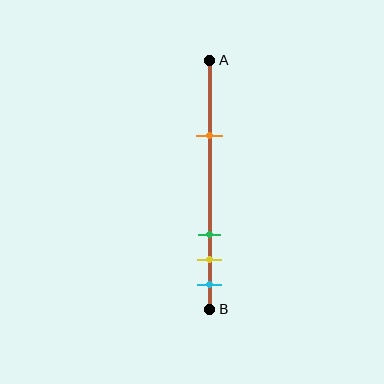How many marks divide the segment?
There are 4 marks dividing the segment.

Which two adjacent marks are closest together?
The yellow and cyan marks are the closest adjacent pair.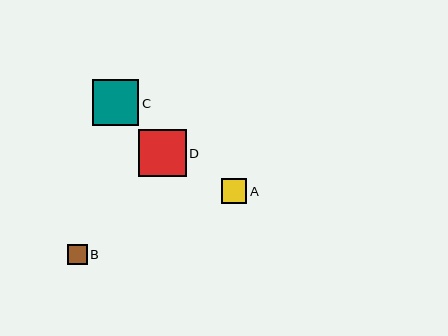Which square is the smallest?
Square B is the smallest with a size of approximately 19 pixels.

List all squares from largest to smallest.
From largest to smallest: D, C, A, B.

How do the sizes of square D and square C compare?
Square D and square C are approximately the same size.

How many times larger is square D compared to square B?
Square D is approximately 2.5 times the size of square B.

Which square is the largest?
Square D is the largest with a size of approximately 48 pixels.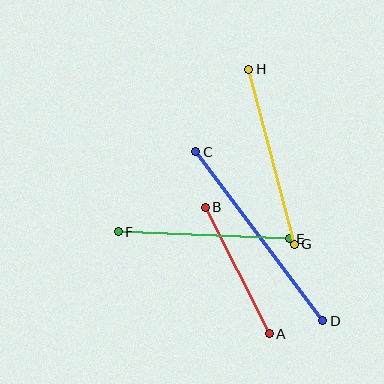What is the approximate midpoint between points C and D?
The midpoint is at approximately (259, 236) pixels.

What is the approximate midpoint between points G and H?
The midpoint is at approximately (271, 157) pixels.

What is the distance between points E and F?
The distance is approximately 171 pixels.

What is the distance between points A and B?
The distance is approximately 141 pixels.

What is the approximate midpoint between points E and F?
The midpoint is at approximately (204, 235) pixels.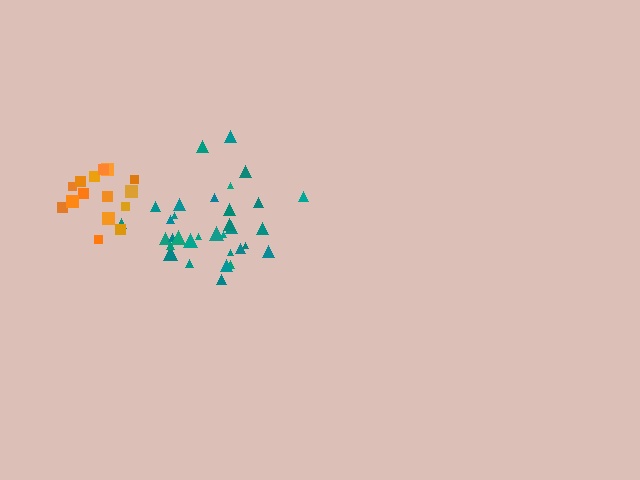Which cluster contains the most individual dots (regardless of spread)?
Teal (34).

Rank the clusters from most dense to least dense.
orange, teal.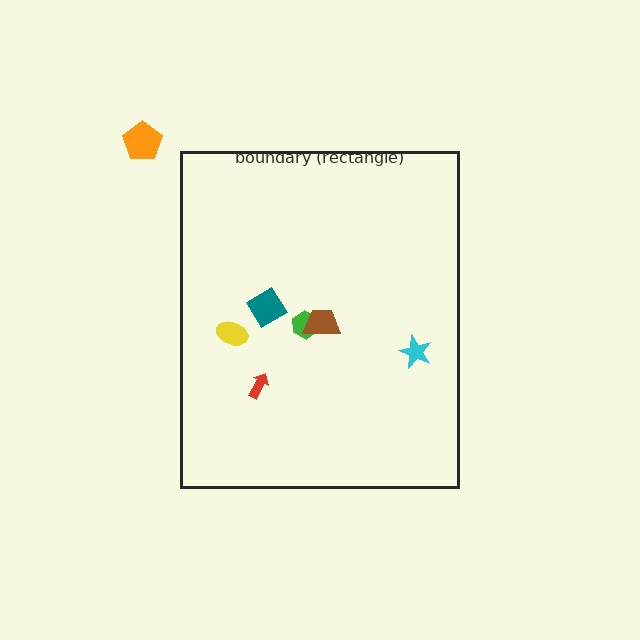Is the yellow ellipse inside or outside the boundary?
Inside.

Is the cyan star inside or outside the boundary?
Inside.